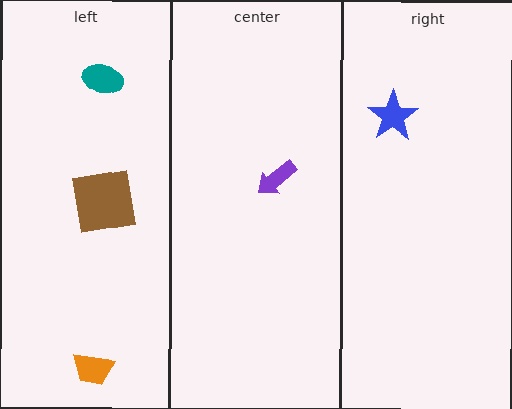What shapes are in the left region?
The brown square, the teal ellipse, the orange trapezoid.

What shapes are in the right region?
The blue star.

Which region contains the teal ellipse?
The left region.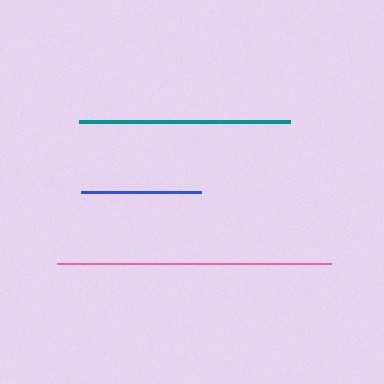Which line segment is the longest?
The pink line is the longest at approximately 275 pixels.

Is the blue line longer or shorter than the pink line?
The pink line is longer than the blue line.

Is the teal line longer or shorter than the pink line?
The pink line is longer than the teal line.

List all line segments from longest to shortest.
From longest to shortest: pink, teal, blue.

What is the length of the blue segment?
The blue segment is approximately 119 pixels long.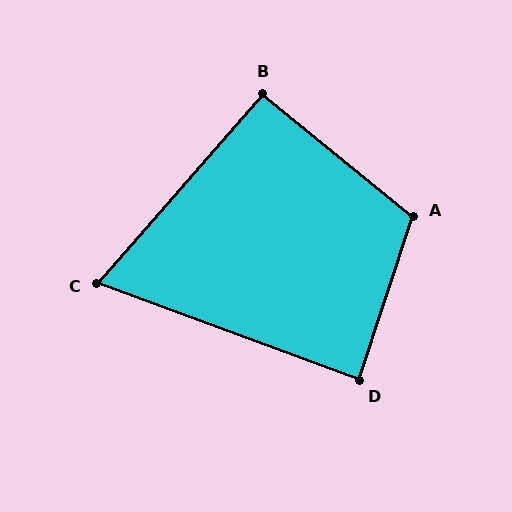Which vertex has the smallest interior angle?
C, at approximately 69 degrees.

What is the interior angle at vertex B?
Approximately 92 degrees (approximately right).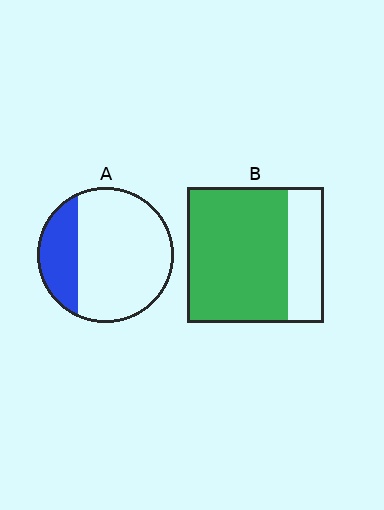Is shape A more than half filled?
No.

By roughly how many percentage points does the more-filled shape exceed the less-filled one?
By roughly 50 percentage points (B over A).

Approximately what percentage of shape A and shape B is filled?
A is approximately 25% and B is approximately 75%.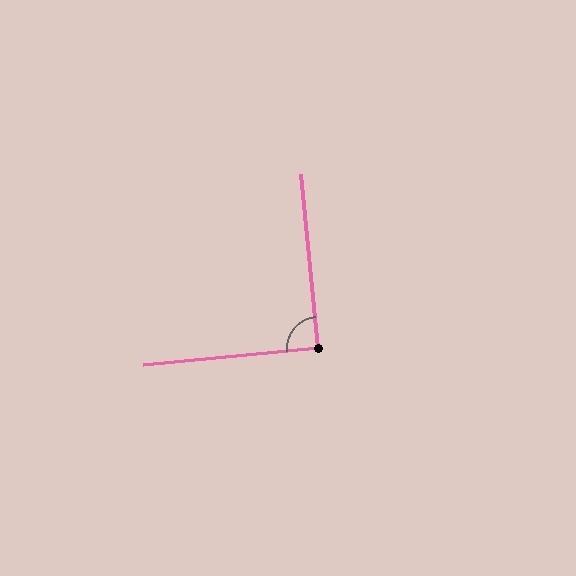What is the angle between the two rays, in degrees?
Approximately 90 degrees.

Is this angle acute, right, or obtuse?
It is approximately a right angle.